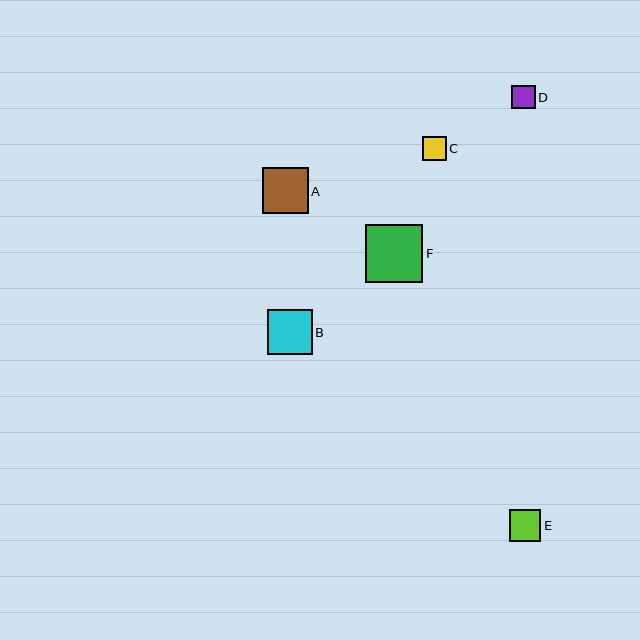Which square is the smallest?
Square D is the smallest with a size of approximately 23 pixels.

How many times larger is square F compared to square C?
Square F is approximately 2.4 times the size of square C.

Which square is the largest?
Square F is the largest with a size of approximately 57 pixels.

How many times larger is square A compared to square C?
Square A is approximately 2.0 times the size of square C.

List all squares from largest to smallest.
From largest to smallest: F, A, B, E, C, D.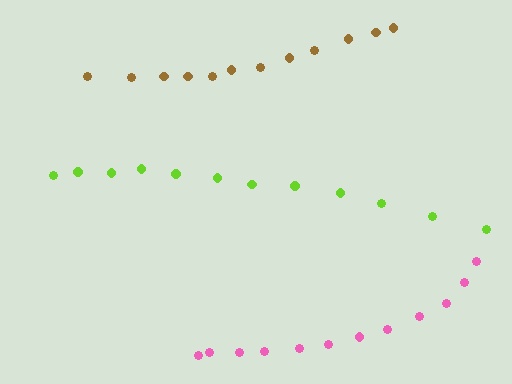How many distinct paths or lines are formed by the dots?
There are 3 distinct paths.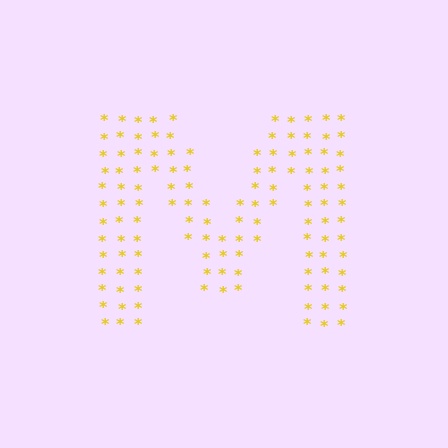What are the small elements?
The small elements are asterisks.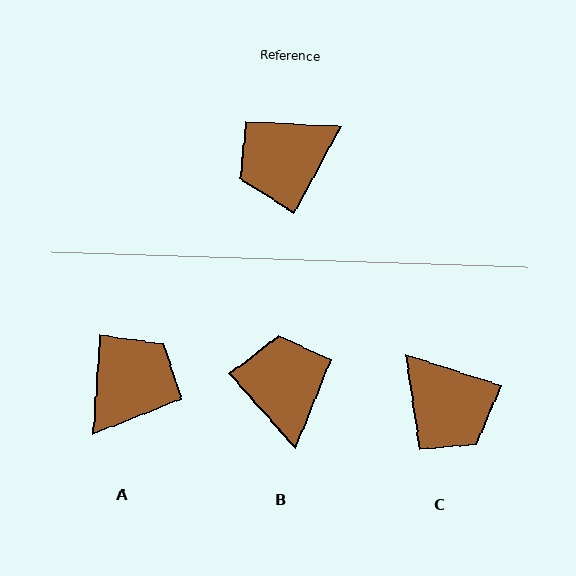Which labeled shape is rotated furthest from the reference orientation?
A, about 155 degrees away.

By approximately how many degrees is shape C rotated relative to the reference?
Approximately 101 degrees counter-clockwise.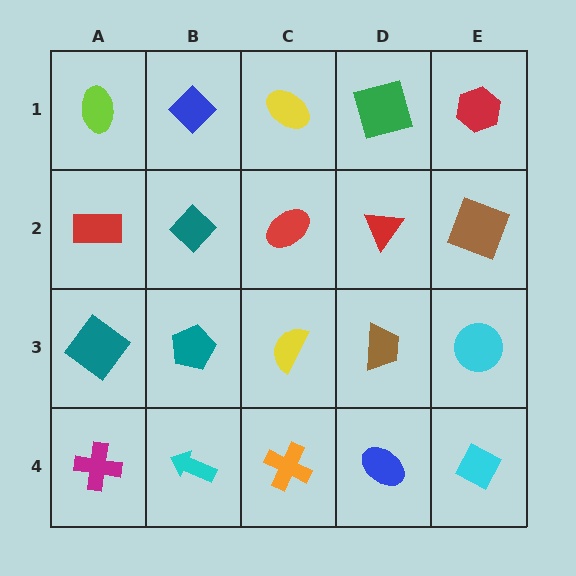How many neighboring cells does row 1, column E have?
2.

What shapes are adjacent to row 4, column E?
A cyan circle (row 3, column E), a blue ellipse (row 4, column D).